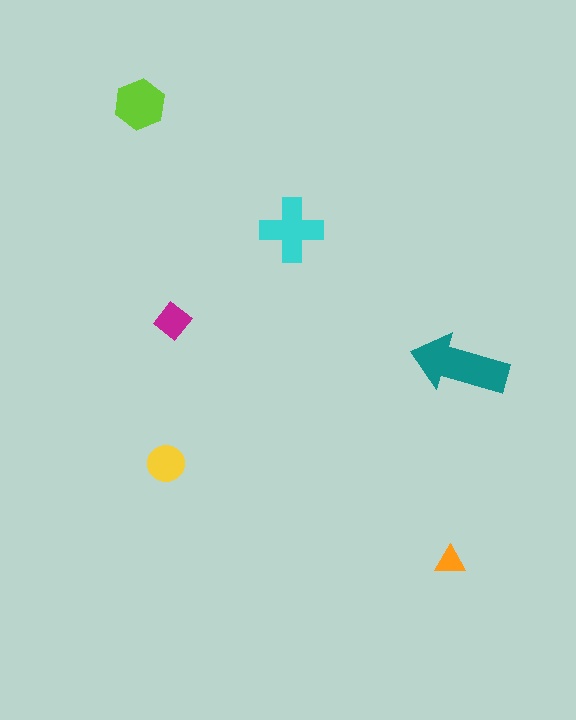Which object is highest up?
The lime hexagon is topmost.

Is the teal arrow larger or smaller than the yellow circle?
Larger.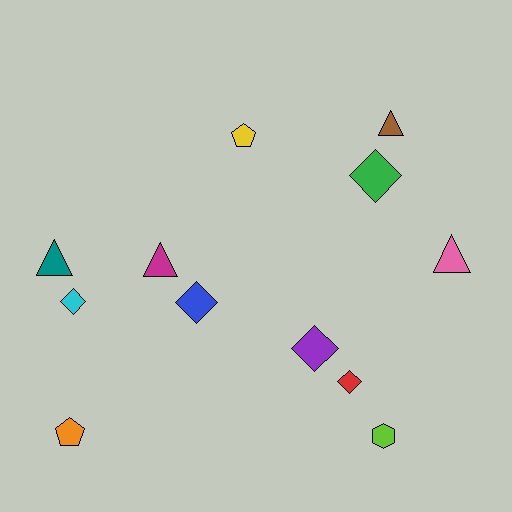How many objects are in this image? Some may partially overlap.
There are 12 objects.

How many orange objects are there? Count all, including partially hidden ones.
There is 1 orange object.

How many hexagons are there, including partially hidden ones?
There is 1 hexagon.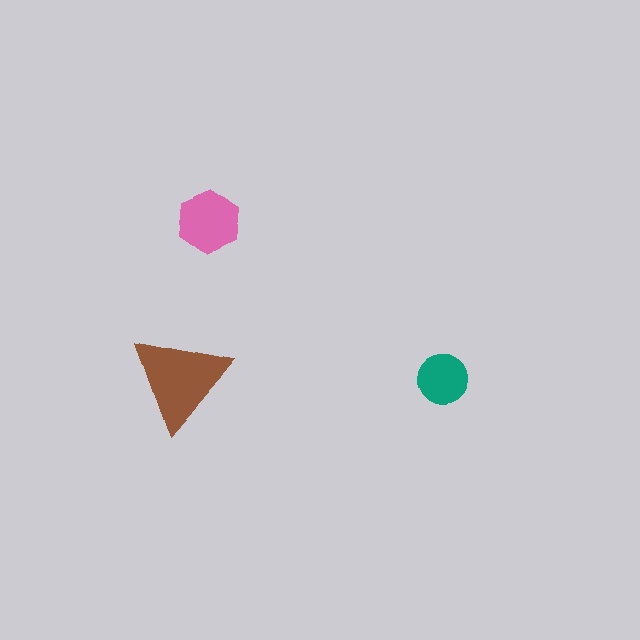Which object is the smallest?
The teal circle.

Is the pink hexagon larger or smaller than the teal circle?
Larger.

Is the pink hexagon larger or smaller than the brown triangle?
Smaller.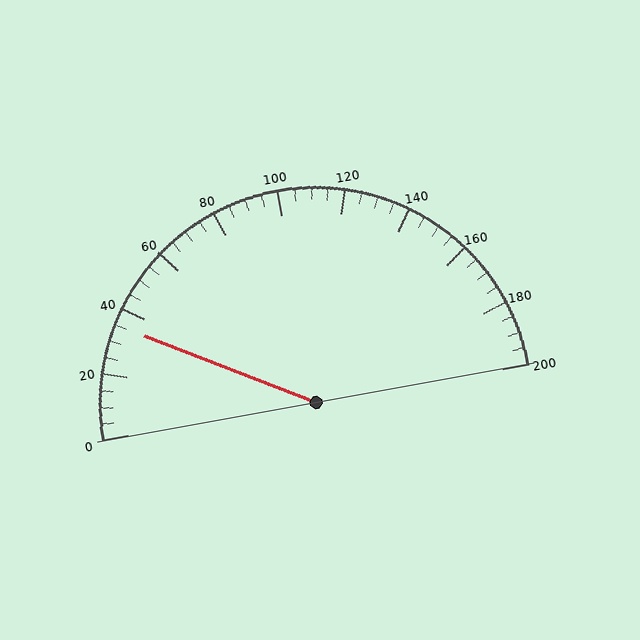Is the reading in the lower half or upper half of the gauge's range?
The reading is in the lower half of the range (0 to 200).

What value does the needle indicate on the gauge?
The needle indicates approximately 35.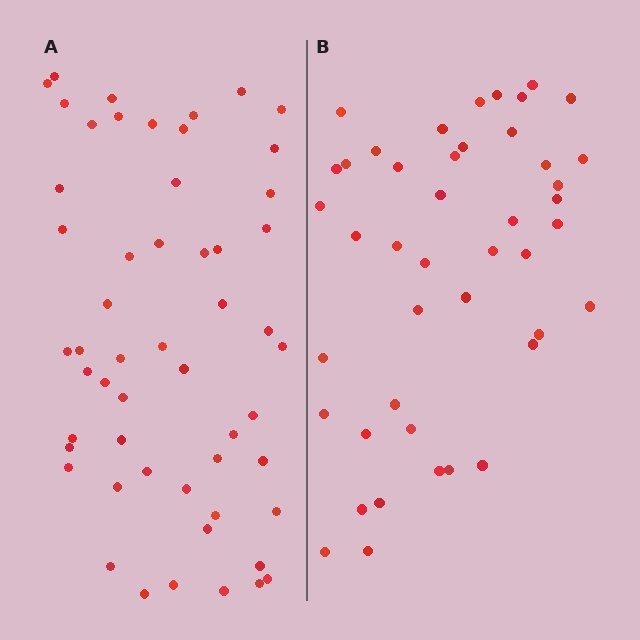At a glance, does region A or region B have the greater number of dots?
Region A (the left region) has more dots.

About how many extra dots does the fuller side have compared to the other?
Region A has roughly 10 or so more dots than region B.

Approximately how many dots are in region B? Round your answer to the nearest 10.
About 40 dots. (The exact count is 44, which rounds to 40.)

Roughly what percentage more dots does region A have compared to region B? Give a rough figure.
About 25% more.